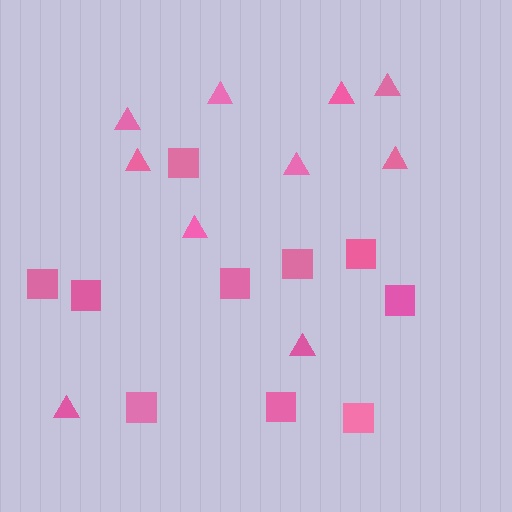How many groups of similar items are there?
There are 2 groups: one group of squares (10) and one group of triangles (10).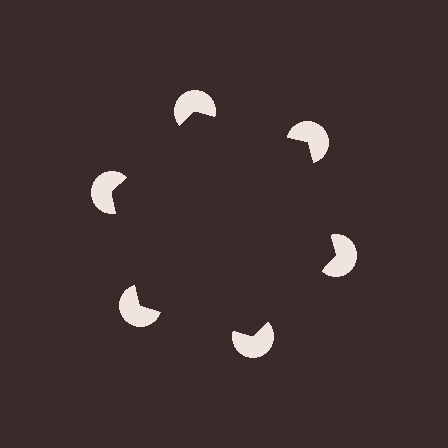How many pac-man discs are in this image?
There are 6 — one at each vertex of the illusory hexagon.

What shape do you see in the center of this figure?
An illusory hexagon — its edges are inferred from the aligned wedge cuts in the pac-man discs, not physically drawn.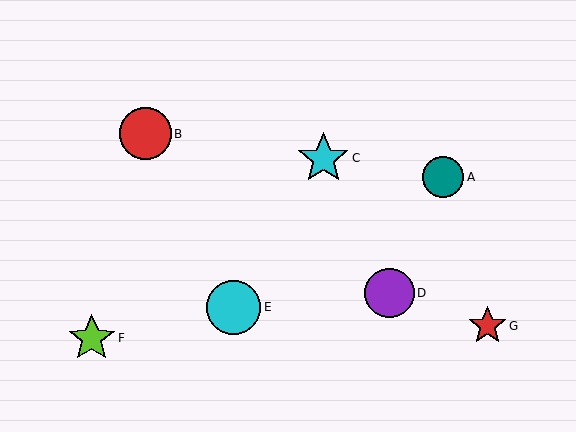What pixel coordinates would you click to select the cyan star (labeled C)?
Click at (323, 158) to select the cyan star C.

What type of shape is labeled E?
Shape E is a cyan circle.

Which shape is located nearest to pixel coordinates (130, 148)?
The red circle (labeled B) at (145, 134) is nearest to that location.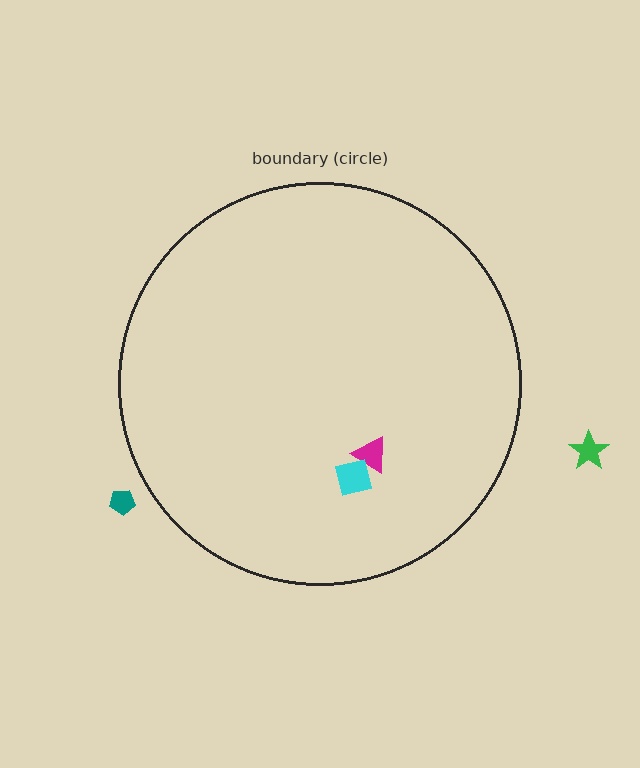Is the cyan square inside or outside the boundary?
Inside.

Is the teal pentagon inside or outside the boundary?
Outside.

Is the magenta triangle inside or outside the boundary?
Inside.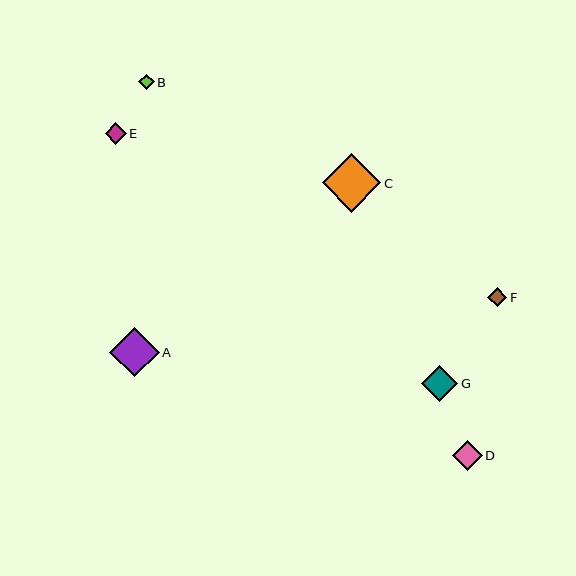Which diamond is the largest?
Diamond C is the largest with a size of approximately 59 pixels.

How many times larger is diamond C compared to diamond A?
Diamond C is approximately 1.2 times the size of diamond A.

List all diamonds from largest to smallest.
From largest to smallest: C, A, G, D, E, F, B.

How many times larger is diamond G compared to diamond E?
Diamond G is approximately 1.7 times the size of diamond E.